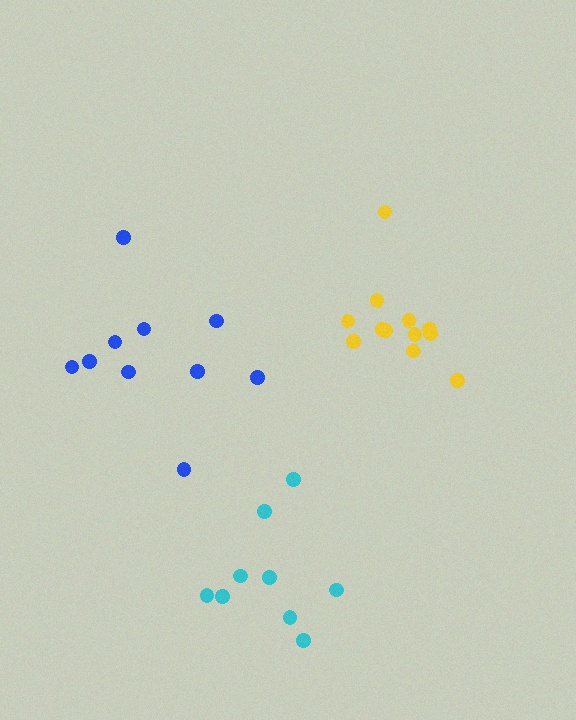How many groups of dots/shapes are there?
There are 3 groups.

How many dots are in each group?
Group 1: 12 dots, Group 2: 9 dots, Group 3: 10 dots (31 total).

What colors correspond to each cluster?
The clusters are colored: yellow, cyan, blue.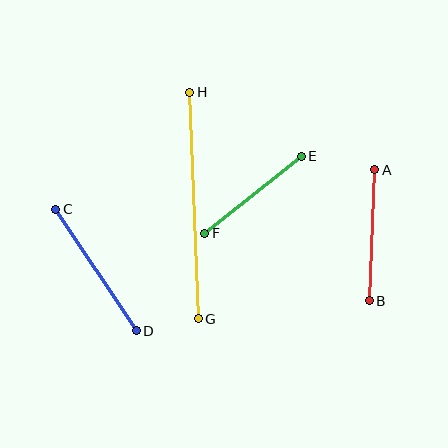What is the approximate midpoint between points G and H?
The midpoint is at approximately (194, 206) pixels.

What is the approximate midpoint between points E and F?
The midpoint is at approximately (253, 195) pixels.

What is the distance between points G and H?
The distance is approximately 227 pixels.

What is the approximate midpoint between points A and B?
The midpoint is at approximately (372, 235) pixels.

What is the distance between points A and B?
The distance is approximately 131 pixels.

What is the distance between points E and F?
The distance is approximately 123 pixels.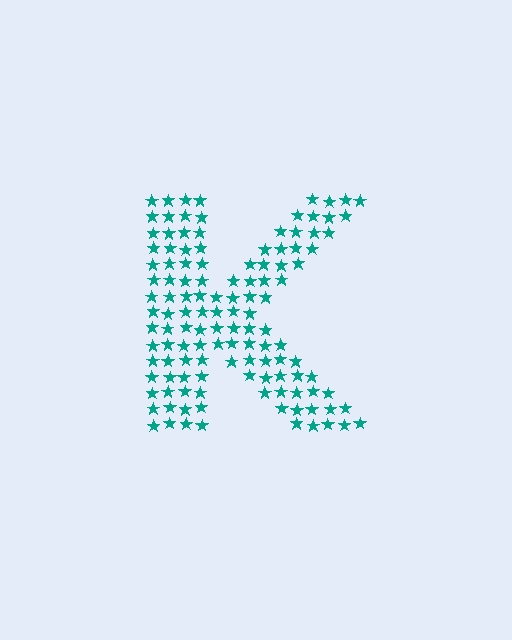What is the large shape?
The large shape is the letter K.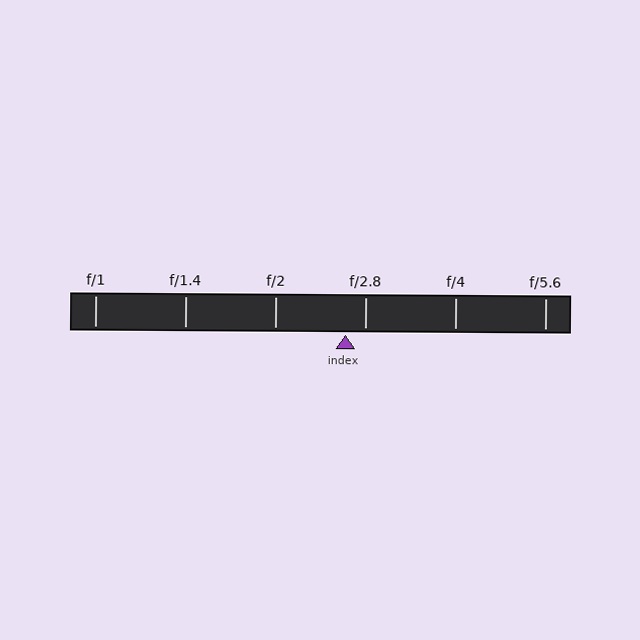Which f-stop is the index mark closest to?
The index mark is closest to f/2.8.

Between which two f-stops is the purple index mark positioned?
The index mark is between f/2 and f/2.8.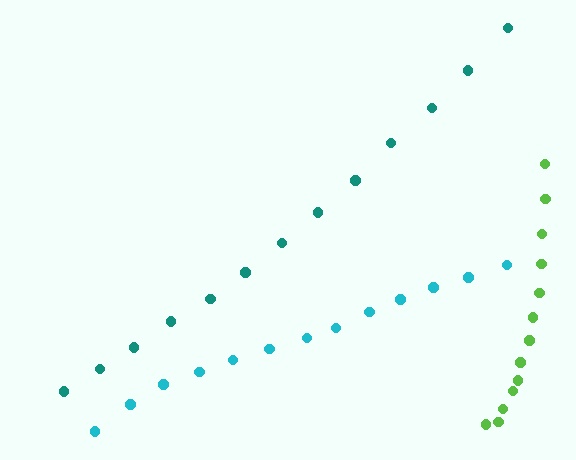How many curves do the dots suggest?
There are 3 distinct paths.